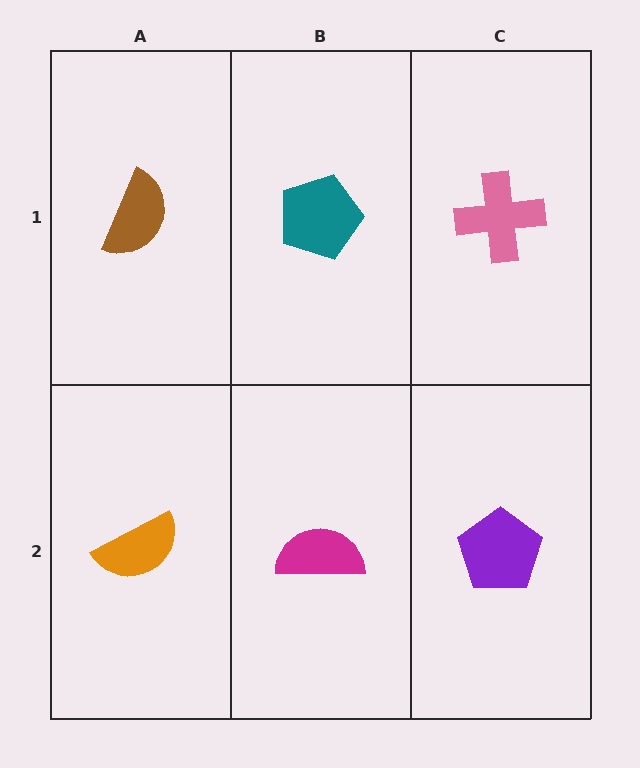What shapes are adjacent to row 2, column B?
A teal pentagon (row 1, column B), an orange semicircle (row 2, column A), a purple pentagon (row 2, column C).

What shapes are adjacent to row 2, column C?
A pink cross (row 1, column C), a magenta semicircle (row 2, column B).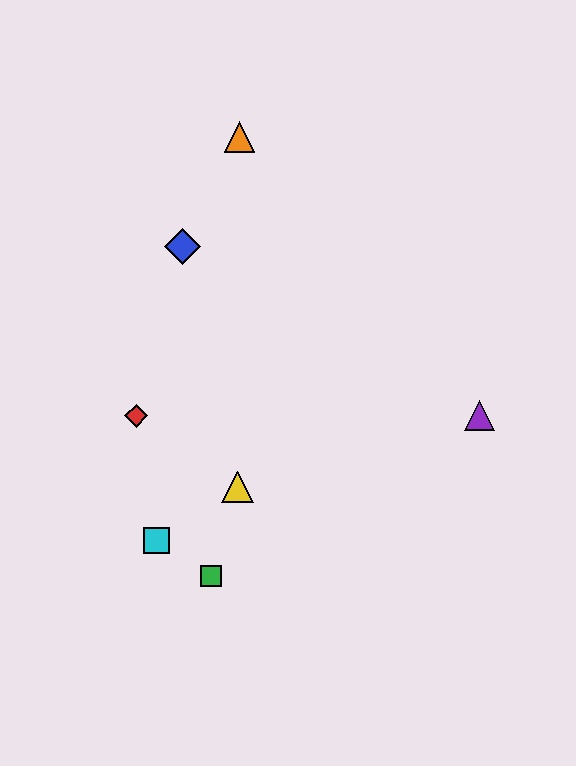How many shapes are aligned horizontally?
2 shapes (the red diamond, the purple triangle) are aligned horizontally.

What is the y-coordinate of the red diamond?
The red diamond is at y≈416.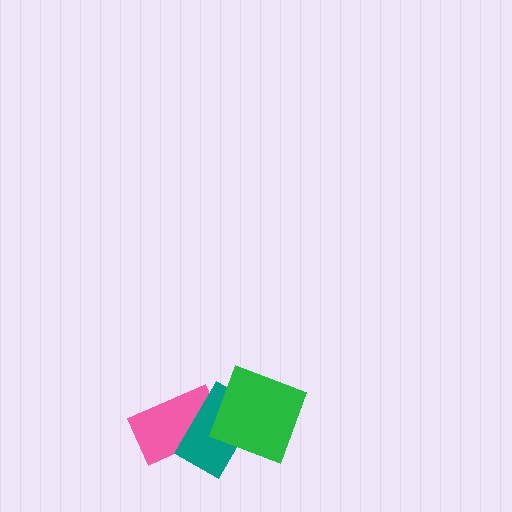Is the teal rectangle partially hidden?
Yes, it is partially covered by another shape.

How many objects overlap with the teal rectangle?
2 objects overlap with the teal rectangle.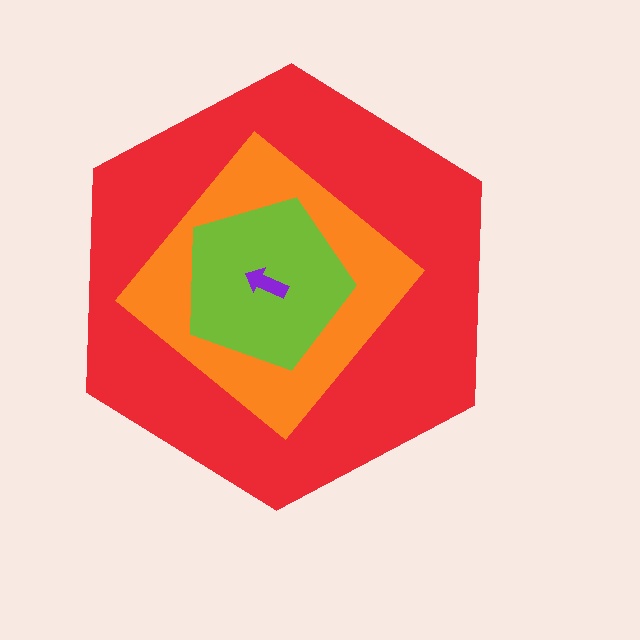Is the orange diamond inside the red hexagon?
Yes.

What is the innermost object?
The purple arrow.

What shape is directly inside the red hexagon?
The orange diamond.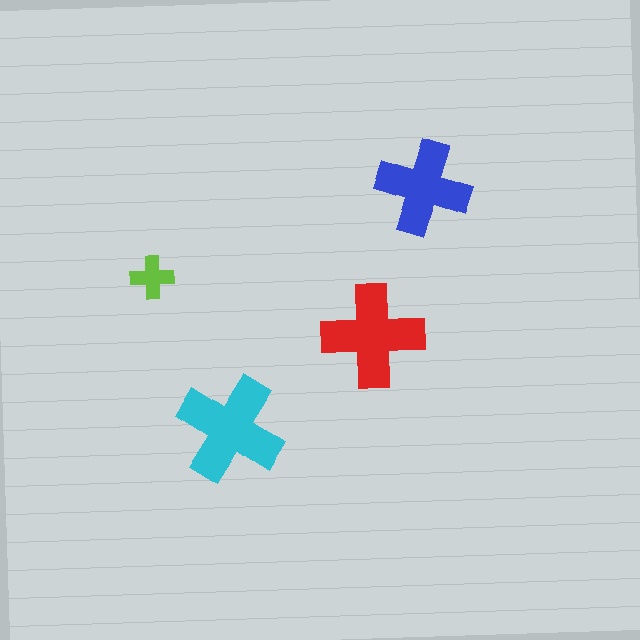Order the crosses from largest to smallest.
the cyan one, the red one, the blue one, the lime one.